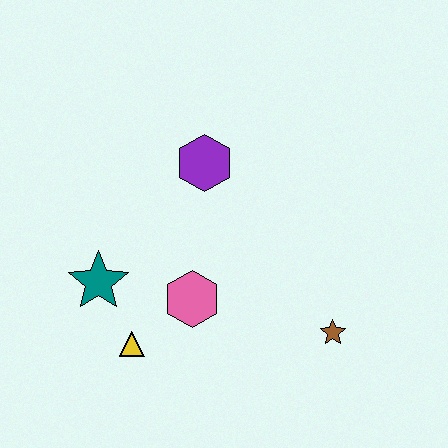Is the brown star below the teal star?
Yes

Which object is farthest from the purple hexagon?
The brown star is farthest from the purple hexagon.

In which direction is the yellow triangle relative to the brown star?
The yellow triangle is to the left of the brown star.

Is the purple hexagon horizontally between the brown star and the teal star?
Yes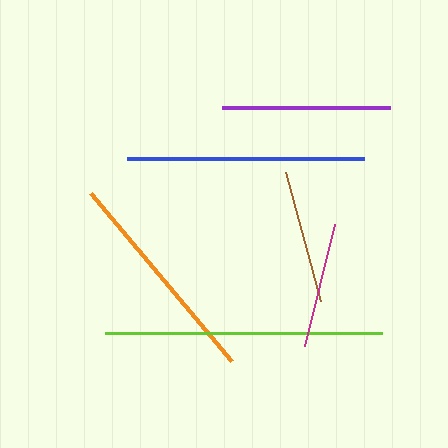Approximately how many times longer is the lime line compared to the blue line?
The lime line is approximately 1.2 times the length of the blue line.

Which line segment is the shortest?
The magenta line is the shortest at approximately 126 pixels.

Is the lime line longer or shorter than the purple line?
The lime line is longer than the purple line.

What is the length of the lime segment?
The lime segment is approximately 276 pixels long.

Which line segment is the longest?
The lime line is the longest at approximately 276 pixels.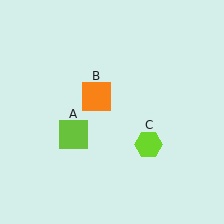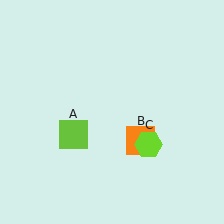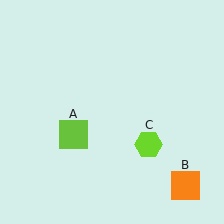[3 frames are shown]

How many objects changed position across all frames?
1 object changed position: orange square (object B).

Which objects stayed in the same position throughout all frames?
Lime square (object A) and lime hexagon (object C) remained stationary.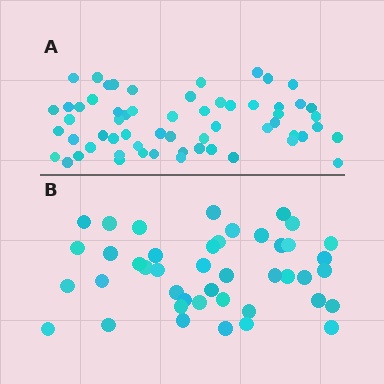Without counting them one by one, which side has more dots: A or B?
Region A (the top region) has more dots.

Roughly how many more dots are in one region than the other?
Region A has approximately 15 more dots than region B.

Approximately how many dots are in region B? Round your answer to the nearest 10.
About 40 dots. (The exact count is 43, which rounds to 40.)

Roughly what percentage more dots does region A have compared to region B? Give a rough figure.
About 40% more.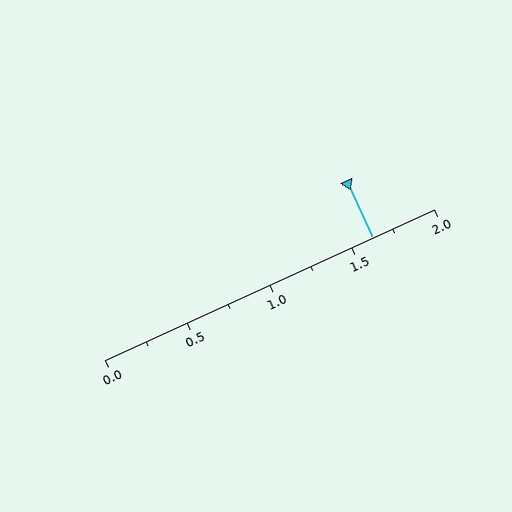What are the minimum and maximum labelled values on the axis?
The axis runs from 0.0 to 2.0.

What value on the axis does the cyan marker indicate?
The marker indicates approximately 1.62.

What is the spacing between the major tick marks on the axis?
The major ticks are spaced 0.5 apart.